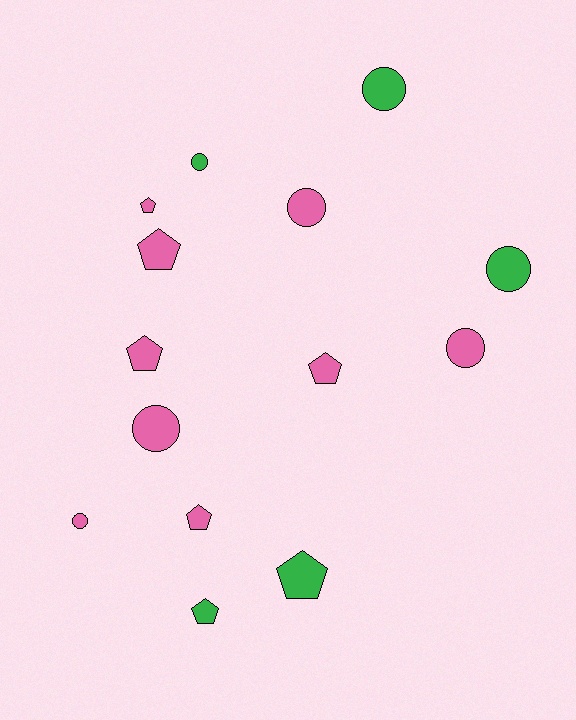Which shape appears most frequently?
Pentagon, with 7 objects.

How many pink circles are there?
There are 4 pink circles.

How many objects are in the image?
There are 14 objects.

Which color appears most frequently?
Pink, with 9 objects.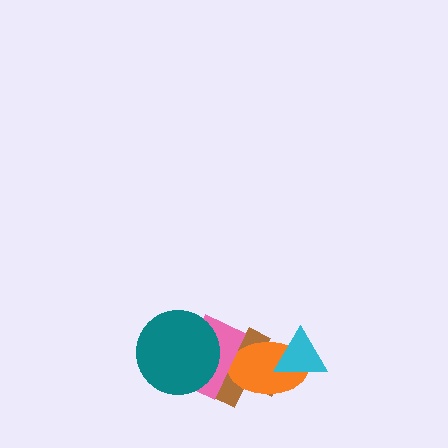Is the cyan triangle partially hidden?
No, no other shape covers it.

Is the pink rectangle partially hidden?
Yes, it is partially covered by another shape.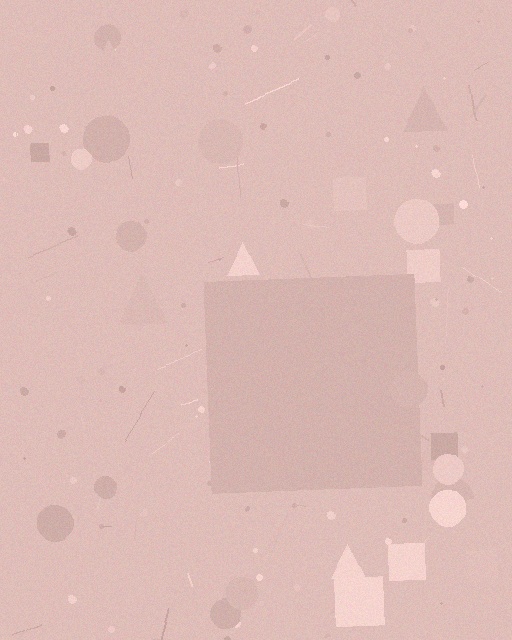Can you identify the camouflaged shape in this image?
The camouflaged shape is a square.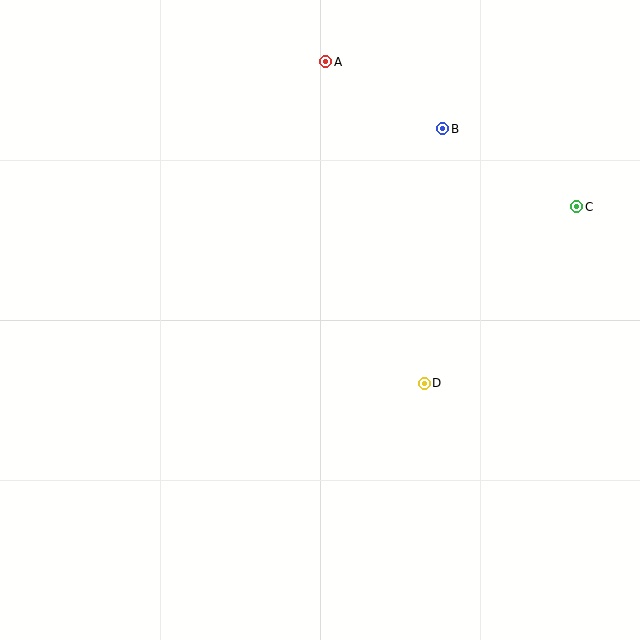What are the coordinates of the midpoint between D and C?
The midpoint between D and C is at (500, 295).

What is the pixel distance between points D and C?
The distance between D and C is 233 pixels.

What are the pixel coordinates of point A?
Point A is at (326, 62).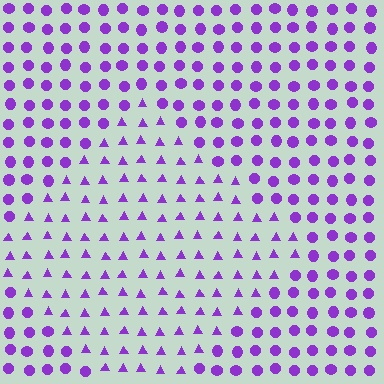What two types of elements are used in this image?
The image uses triangles inside the diamond region and circles outside it.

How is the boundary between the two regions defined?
The boundary is defined by a change in element shape: triangles inside vs. circles outside. All elements share the same color and spacing.